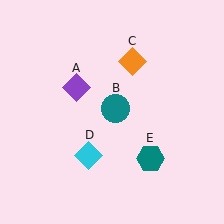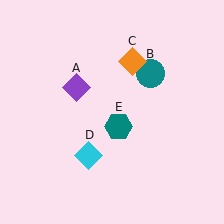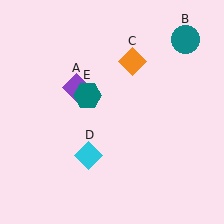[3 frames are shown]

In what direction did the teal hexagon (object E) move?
The teal hexagon (object E) moved up and to the left.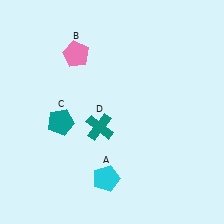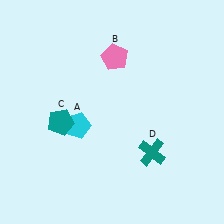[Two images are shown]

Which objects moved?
The objects that moved are: the cyan pentagon (A), the pink pentagon (B), the teal cross (D).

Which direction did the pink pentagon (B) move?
The pink pentagon (B) moved right.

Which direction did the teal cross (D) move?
The teal cross (D) moved right.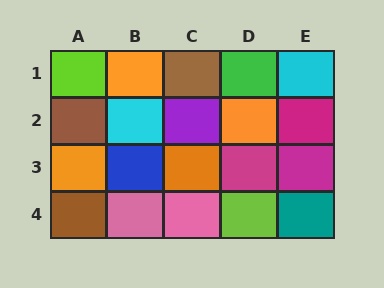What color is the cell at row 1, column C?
Brown.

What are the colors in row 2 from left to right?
Brown, cyan, purple, orange, magenta.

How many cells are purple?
1 cell is purple.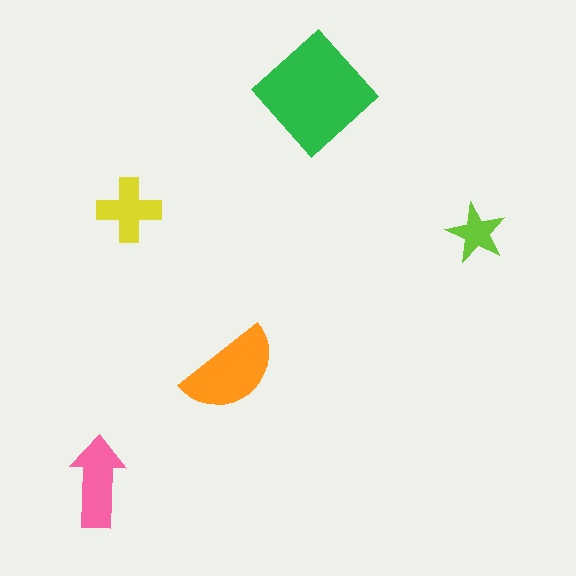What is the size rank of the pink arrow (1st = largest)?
3rd.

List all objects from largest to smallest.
The green diamond, the orange semicircle, the pink arrow, the yellow cross, the lime star.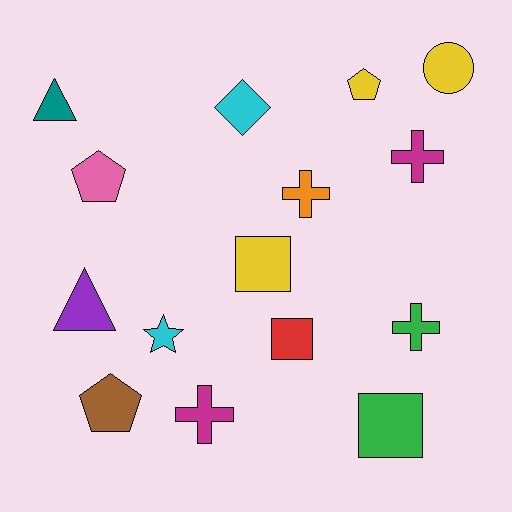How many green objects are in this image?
There are 2 green objects.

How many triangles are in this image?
There are 2 triangles.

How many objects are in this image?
There are 15 objects.